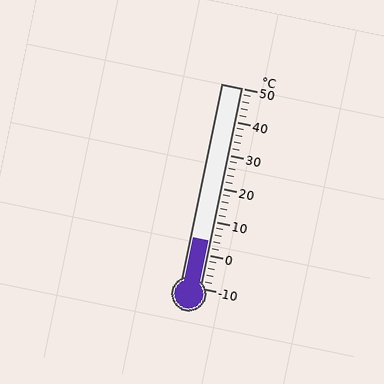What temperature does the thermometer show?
The thermometer shows approximately 4°C.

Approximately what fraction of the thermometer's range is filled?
The thermometer is filled to approximately 25% of its range.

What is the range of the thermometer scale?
The thermometer scale ranges from -10°C to 50°C.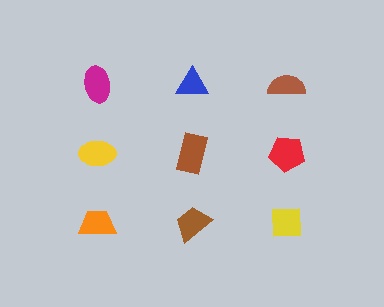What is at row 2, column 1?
A yellow ellipse.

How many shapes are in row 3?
3 shapes.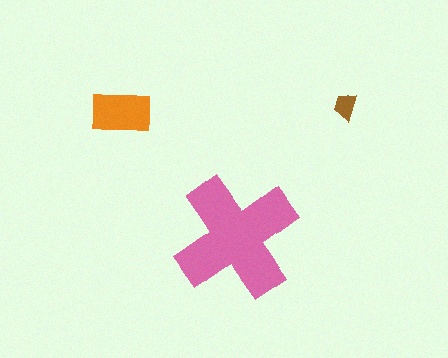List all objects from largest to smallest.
The pink cross, the orange rectangle, the brown trapezoid.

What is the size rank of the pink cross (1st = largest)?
1st.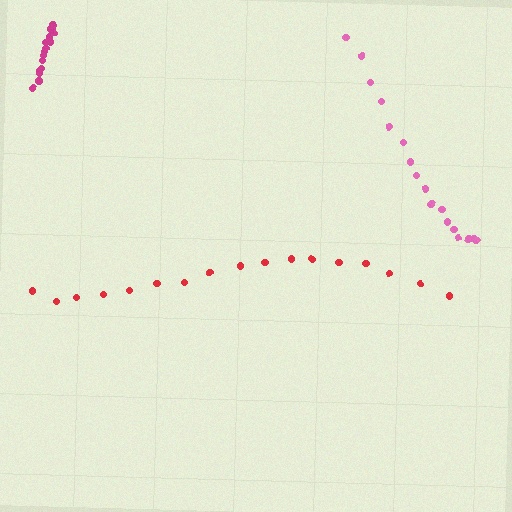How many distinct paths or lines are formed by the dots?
There are 3 distinct paths.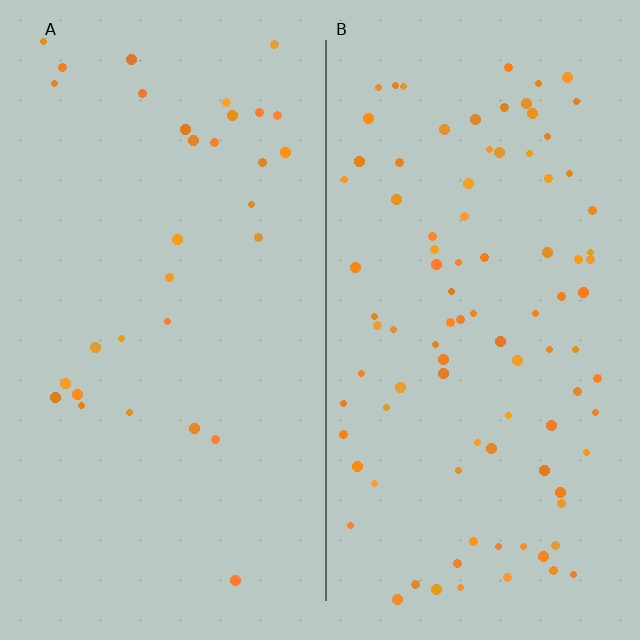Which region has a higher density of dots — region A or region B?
B (the right).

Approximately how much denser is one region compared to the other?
Approximately 3.0× — region B over region A.